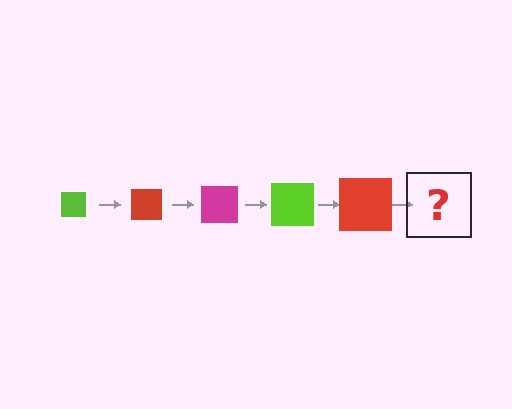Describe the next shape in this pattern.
It should be a magenta square, larger than the previous one.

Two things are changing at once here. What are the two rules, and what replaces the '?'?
The two rules are that the square grows larger each step and the color cycles through lime, red, and magenta. The '?' should be a magenta square, larger than the previous one.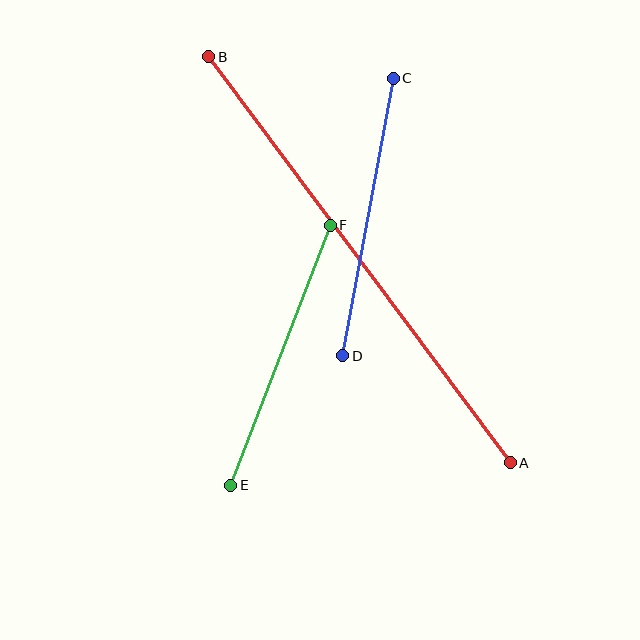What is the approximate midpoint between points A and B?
The midpoint is at approximately (359, 260) pixels.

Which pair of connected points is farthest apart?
Points A and B are farthest apart.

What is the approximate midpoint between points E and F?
The midpoint is at approximately (280, 355) pixels.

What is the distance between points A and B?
The distance is approximately 505 pixels.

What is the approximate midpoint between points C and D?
The midpoint is at approximately (368, 217) pixels.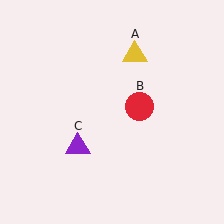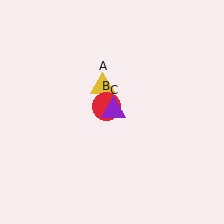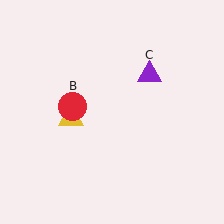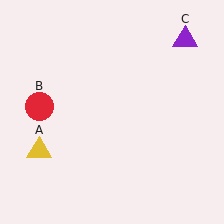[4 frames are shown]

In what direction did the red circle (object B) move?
The red circle (object B) moved left.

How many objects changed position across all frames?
3 objects changed position: yellow triangle (object A), red circle (object B), purple triangle (object C).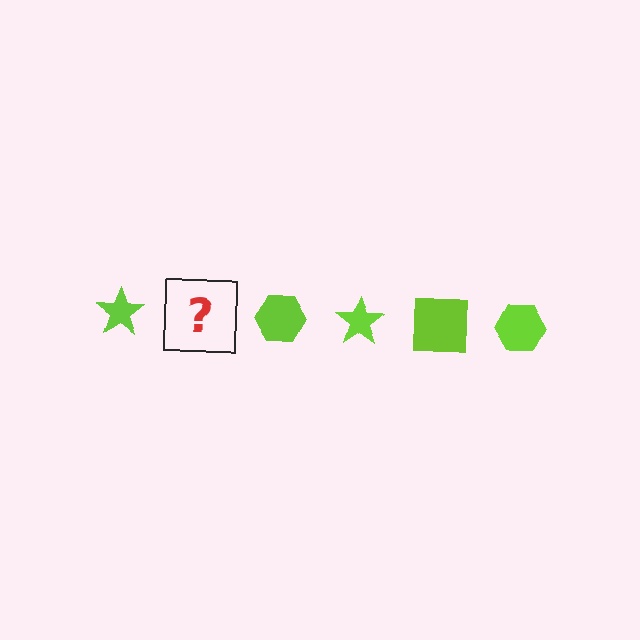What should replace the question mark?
The question mark should be replaced with a lime square.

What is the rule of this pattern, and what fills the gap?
The rule is that the pattern cycles through star, square, hexagon shapes in lime. The gap should be filled with a lime square.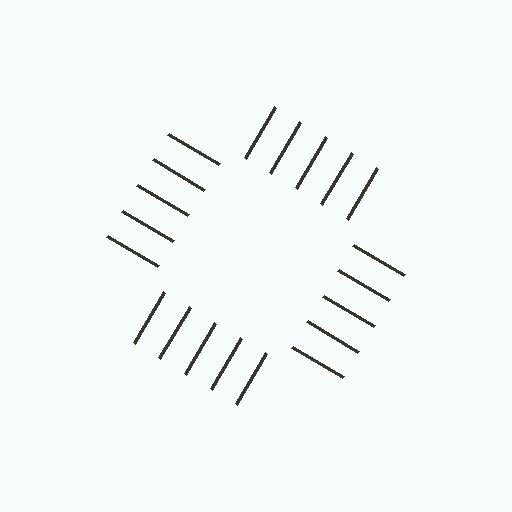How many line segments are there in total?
20 — 5 along each of the 4 edges.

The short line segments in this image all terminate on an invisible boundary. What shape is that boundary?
An illusory square — the line segments terminate on its edges but no continuous stroke is drawn.